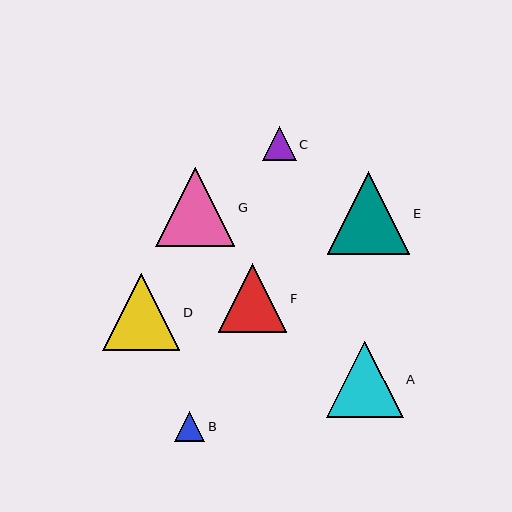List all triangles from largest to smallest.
From largest to smallest: E, G, D, A, F, C, B.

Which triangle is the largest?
Triangle E is the largest with a size of approximately 83 pixels.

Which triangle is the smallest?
Triangle B is the smallest with a size of approximately 30 pixels.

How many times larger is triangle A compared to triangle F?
Triangle A is approximately 1.1 times the size of triangle F.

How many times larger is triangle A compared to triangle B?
Triangle A is approximately 2.6 times the size of triangle B.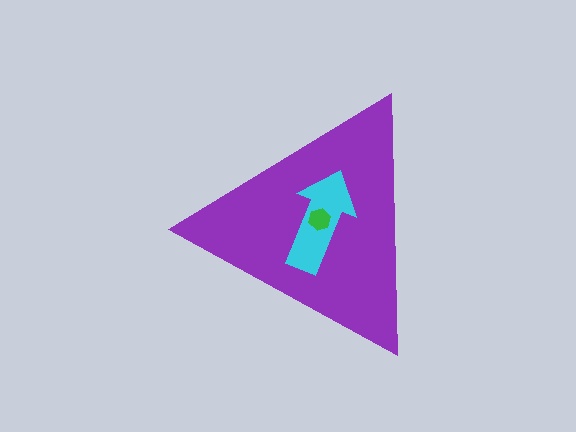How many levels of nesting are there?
3.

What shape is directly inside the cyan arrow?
The green hexagon.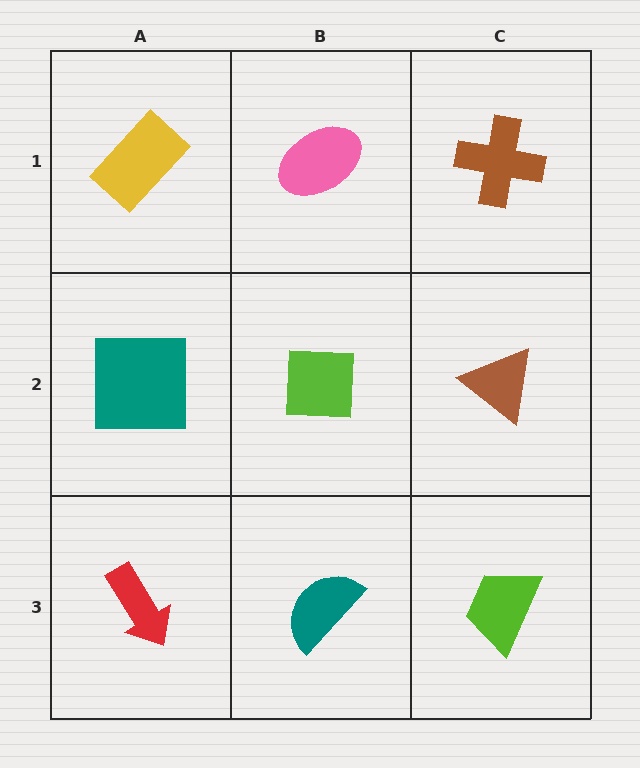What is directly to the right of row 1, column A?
A pink ellipse.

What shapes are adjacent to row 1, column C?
A brown triangle (row 2, column C), a pink ellipse (row 1, column B).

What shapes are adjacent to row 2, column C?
A brown cross (row 1, column C), a lime trapezoid (row 3, column C), a lime square (row 2, column B).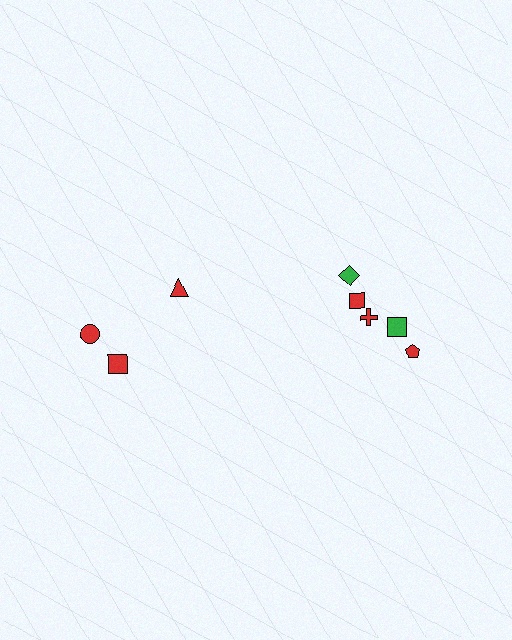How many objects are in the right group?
There are 5 objects.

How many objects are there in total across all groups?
There are 8 objects.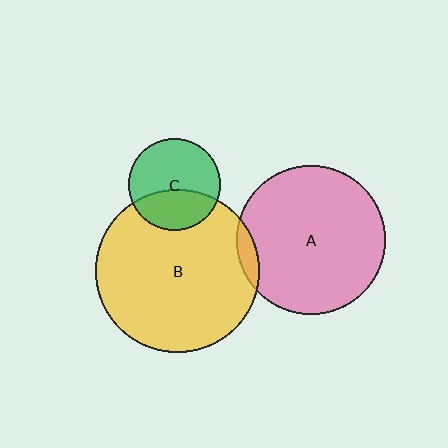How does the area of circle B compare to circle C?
Approximately 3.1 times.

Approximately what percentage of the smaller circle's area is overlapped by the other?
Approximately 5%.